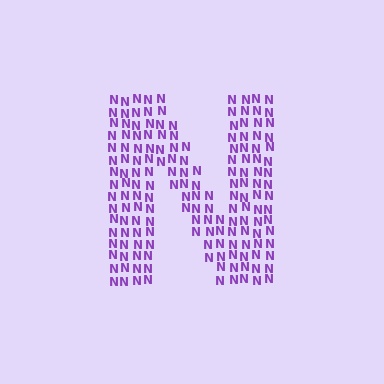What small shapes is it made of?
It is made of small letter N's.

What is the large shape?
The large shape is the letter N.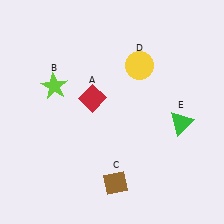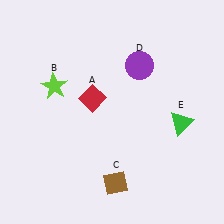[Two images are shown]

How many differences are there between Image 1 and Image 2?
There is 1 difference between the two images.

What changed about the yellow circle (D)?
In Image 1, D is yellow. In Image 2, it changed to purple.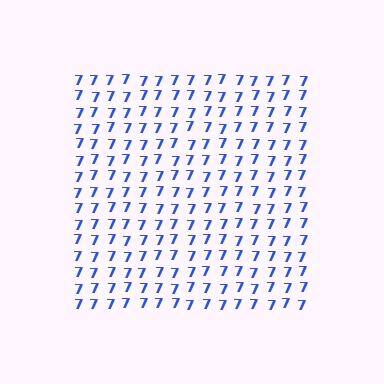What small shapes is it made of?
It is made of small digit 7's.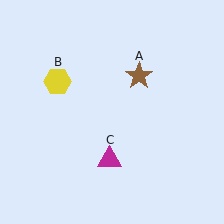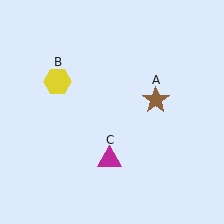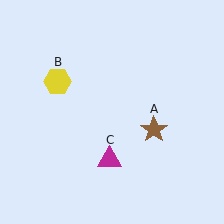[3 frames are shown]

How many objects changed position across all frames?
1 object changed position: brown star (object A).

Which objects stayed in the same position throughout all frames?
Yellow hexagon (object B) and magenta triangle (object C) remained stationary.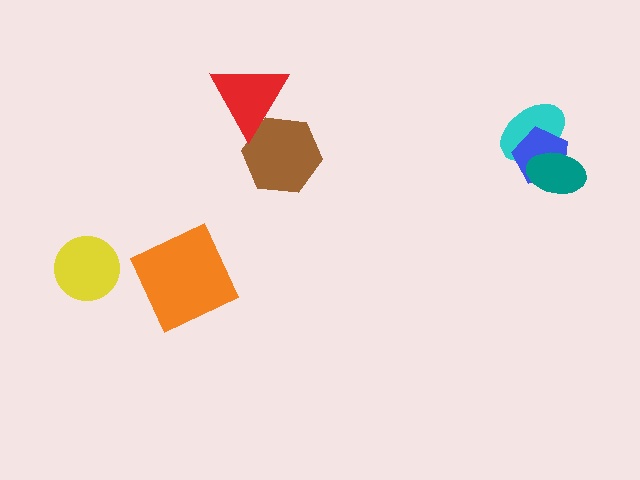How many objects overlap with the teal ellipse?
2 objects overlap with the teal ellipse.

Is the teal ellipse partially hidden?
No, no other shape covers it.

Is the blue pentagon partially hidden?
Yes, it is partially covered by another shape.